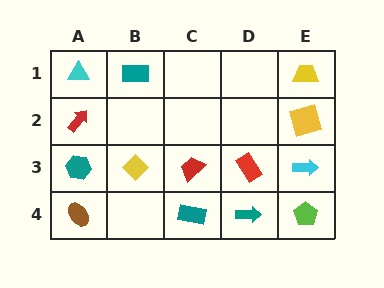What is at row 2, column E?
A yellow square.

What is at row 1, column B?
A teal rectangle.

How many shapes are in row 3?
5 shapes.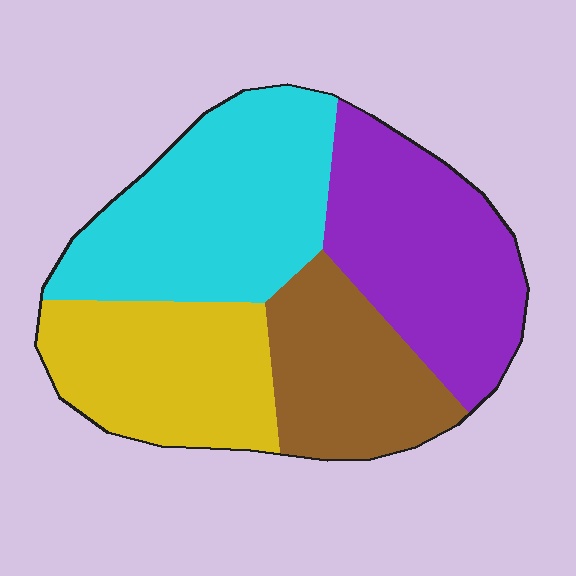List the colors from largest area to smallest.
From largest to smallest: cyan, purple, yellow, brown.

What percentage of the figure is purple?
Purple covers around 25% of the figure.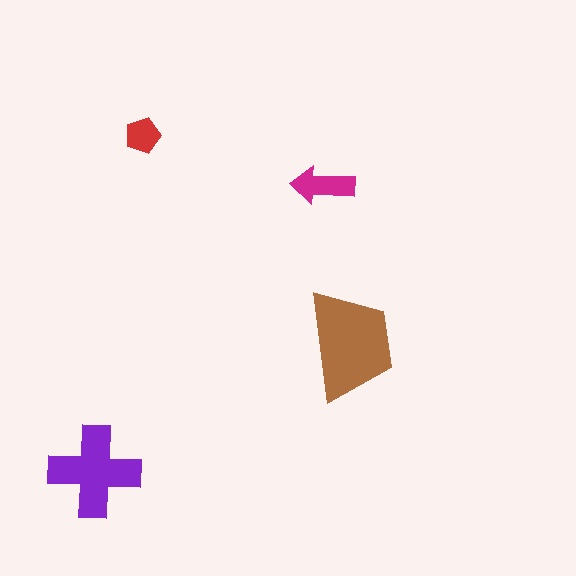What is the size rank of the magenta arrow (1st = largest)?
3rd.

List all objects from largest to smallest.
The brown trapezoid, the purple cross, the magenta arrow, the red pentagon.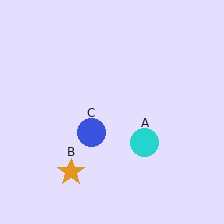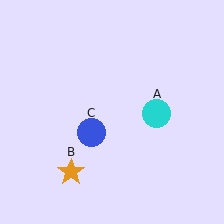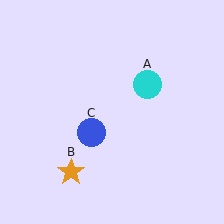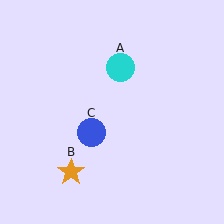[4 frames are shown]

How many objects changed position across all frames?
1 object changed position: cyan circle (object A).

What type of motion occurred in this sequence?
The cyan circle (object A) rotated counterclockwise around the center of the scene.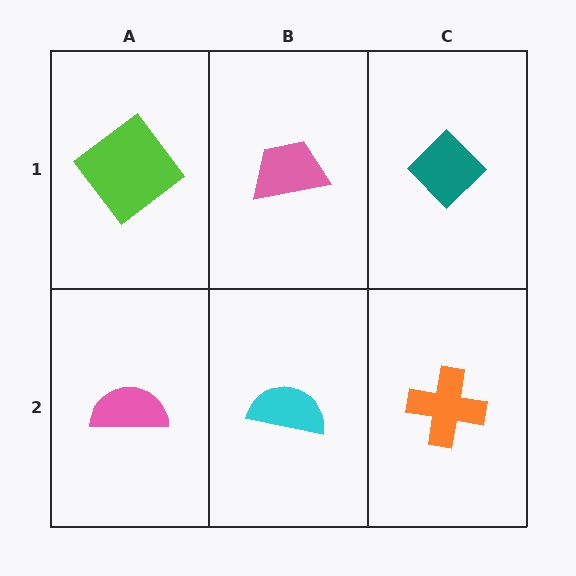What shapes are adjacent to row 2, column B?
A pink trapezoid (row 1, column B), a pink semicircle (row 2, column A), an orange cross (row 2, column C).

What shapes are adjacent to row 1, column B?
A cyan semicircle (row 2, column B), a lime diamond (row 1, column A), a teal diamond (row 1, column C).